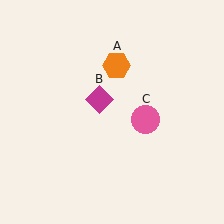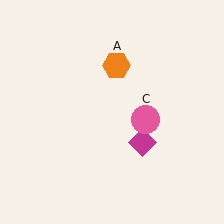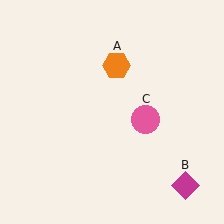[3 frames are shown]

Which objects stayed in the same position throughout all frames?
Orange hexagon (object A) and pink circle (object C) remained stationary.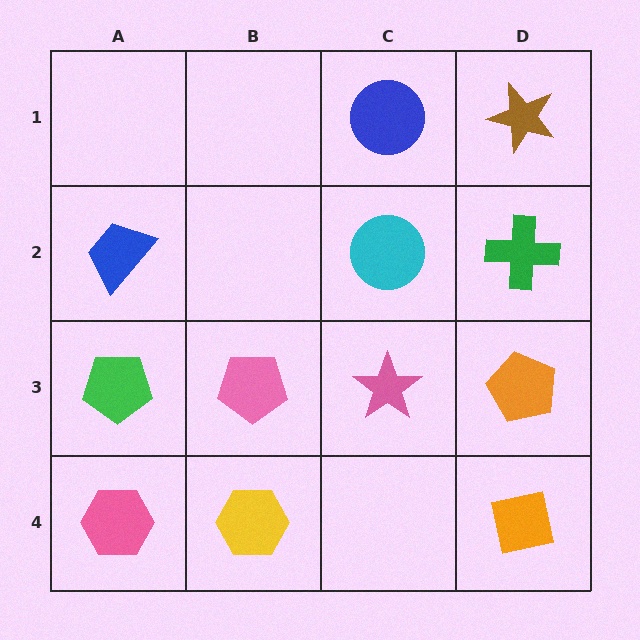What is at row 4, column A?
A pink hexagon.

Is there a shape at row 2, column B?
No, that cell is empty.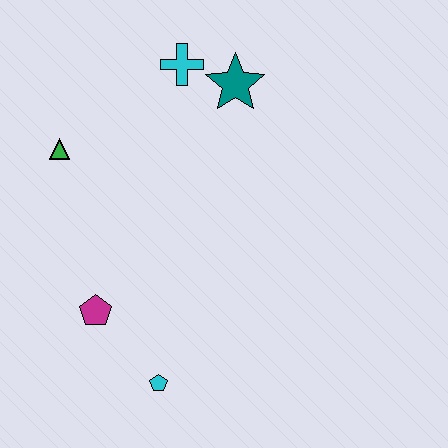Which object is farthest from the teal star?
The cyan pentagon is farthest from the teal star.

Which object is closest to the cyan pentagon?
The magenta pentagon is closest to the cyan pentagon.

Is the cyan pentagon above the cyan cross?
No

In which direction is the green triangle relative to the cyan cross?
The green triangle is to the left of the cyan cross.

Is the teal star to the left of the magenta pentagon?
No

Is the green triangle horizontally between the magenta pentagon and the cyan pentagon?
No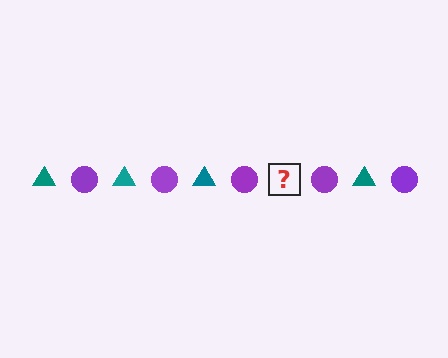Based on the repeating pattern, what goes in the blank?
The blank should be a teal triangle.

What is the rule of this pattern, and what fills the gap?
The rule is that the pattern alternates between teal triangle and purple circle. The gap should be filled with a teal triangle.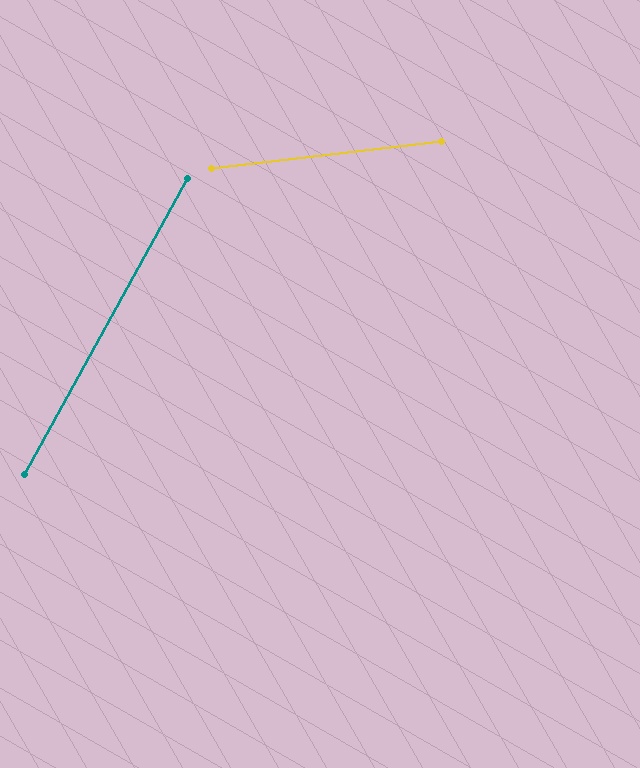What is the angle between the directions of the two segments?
Approximately 55 degrees.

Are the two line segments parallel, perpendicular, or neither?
Neither parallel nor perpendicular — they differ by about 55°.